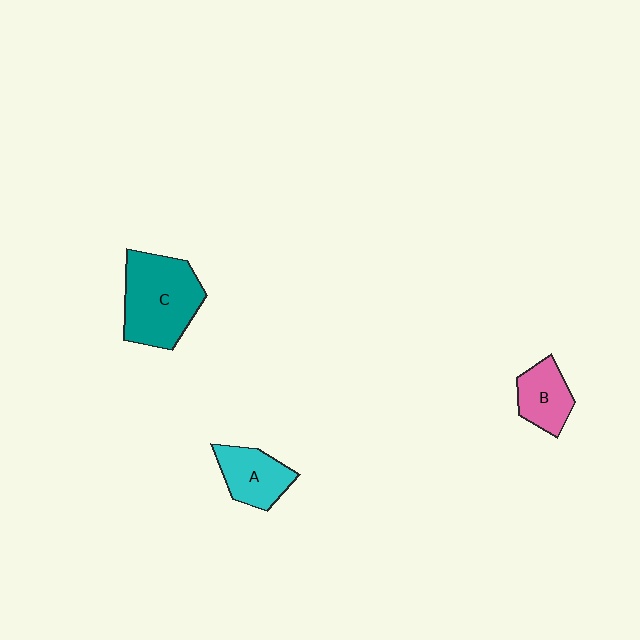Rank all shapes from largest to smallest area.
From largest to smallest: C (teal), A (cyan), B (pink).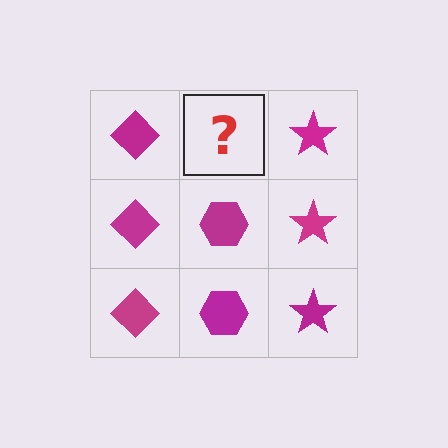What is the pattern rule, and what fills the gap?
The rule is that each column has a consistent shape. The gap should be filled with a magenta hexagon.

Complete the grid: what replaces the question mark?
The question mark should be replaced with a magenta hexagon.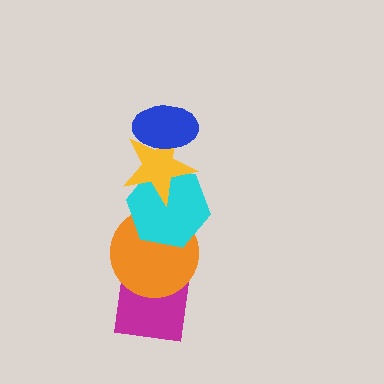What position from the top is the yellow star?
The yellow star is 2nd from the top.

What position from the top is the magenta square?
The magenta square is 5th from the top.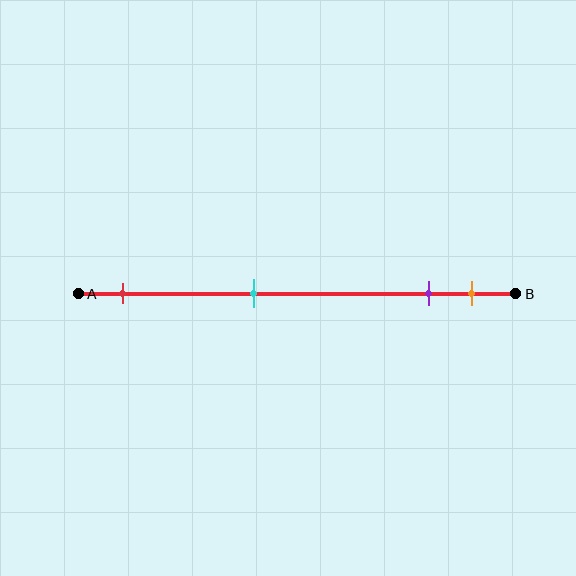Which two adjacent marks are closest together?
The purple and orange marks are the closest adjacent pair.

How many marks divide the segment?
There are 4 marks dividing the segment.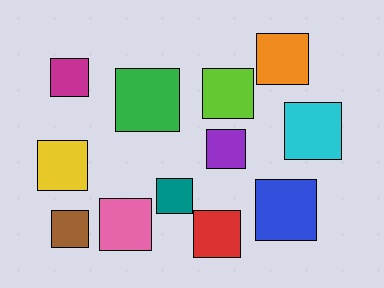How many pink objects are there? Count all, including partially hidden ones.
There is 1 pink object.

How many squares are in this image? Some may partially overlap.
There are 12 squares.